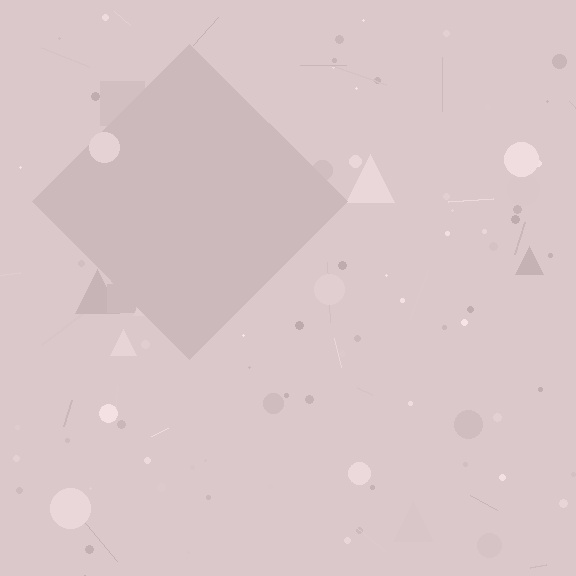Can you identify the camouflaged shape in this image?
The camouflaged shape is a diamond.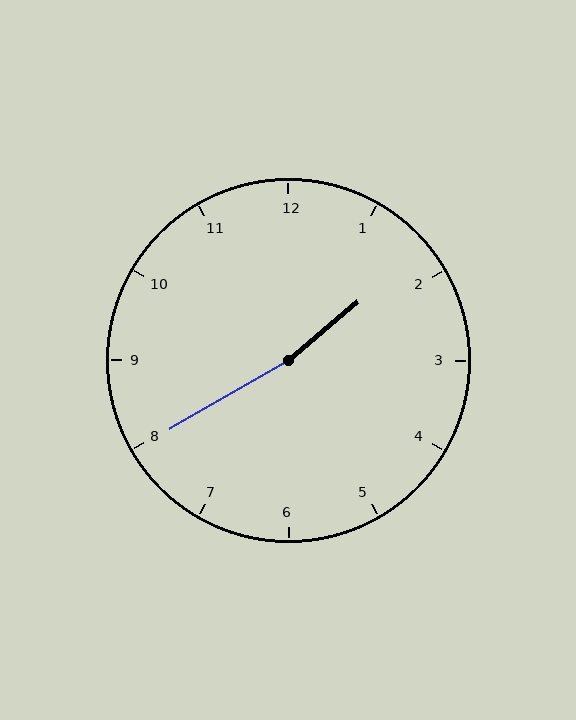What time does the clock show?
1:40.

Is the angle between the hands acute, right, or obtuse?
It is obtuse.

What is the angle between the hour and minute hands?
Approximately 170 degrees.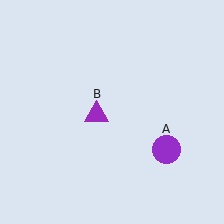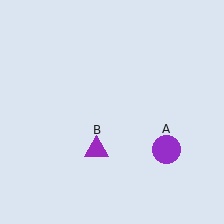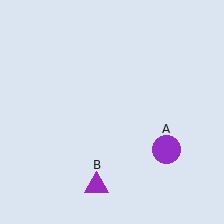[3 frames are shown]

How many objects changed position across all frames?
1 object changed position: purple triangle (object B).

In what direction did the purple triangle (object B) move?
The purple triangle (object B) moved down.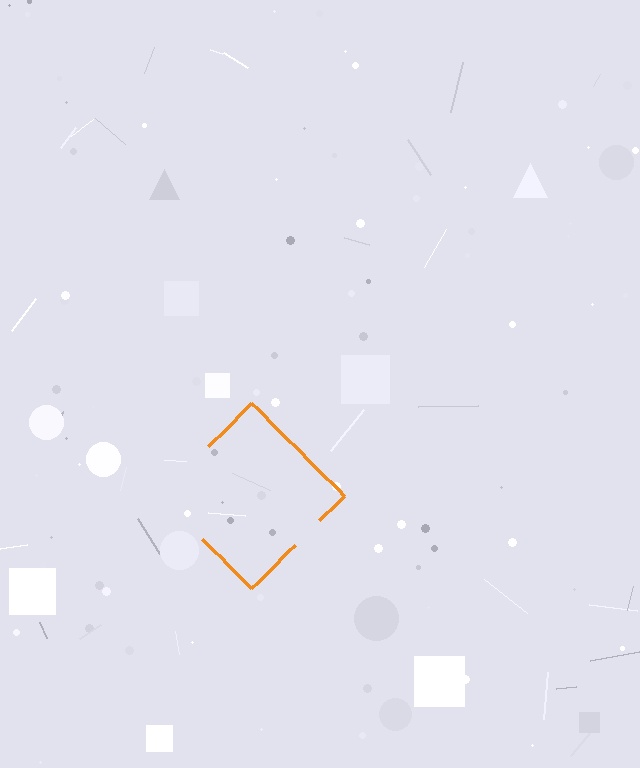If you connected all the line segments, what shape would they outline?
They would outline a diamond.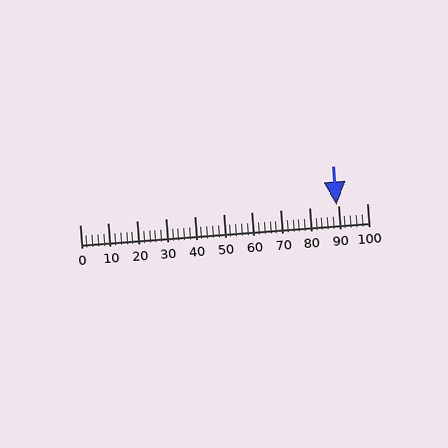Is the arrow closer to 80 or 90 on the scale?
The arrow is closer to 90.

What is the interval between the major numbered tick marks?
The major tick marks are spaced 10 units apart.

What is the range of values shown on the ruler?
The ruler shows values from 0 to 100.